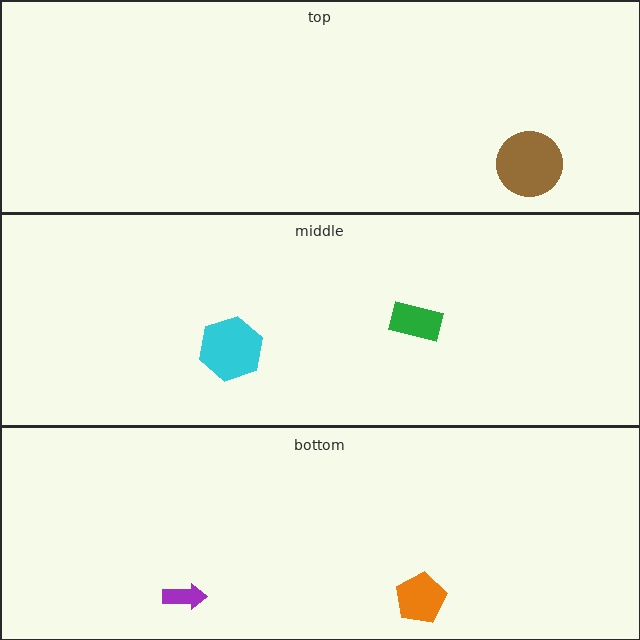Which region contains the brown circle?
The top region.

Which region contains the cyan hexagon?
The middle region.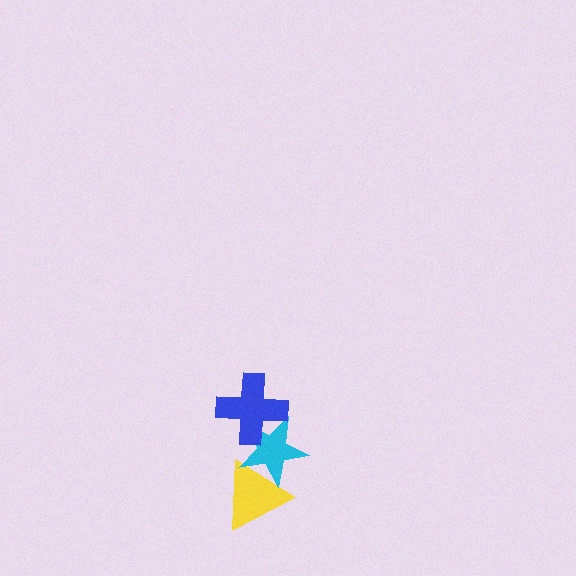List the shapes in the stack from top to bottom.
From top to bottom: the blue cross, the cyan star, the yellow triangle.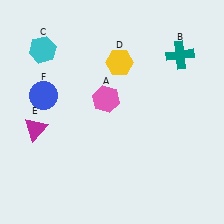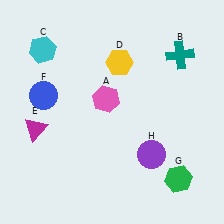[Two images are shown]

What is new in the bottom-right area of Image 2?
A green hexagon (G) was added in the bottom-right area of Image 2.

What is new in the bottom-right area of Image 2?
A purple circle (H) was added in the bottom-right area of Image 2.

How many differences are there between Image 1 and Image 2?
There are 2 differences between the two images.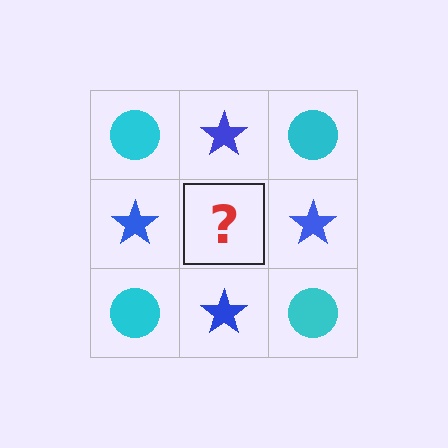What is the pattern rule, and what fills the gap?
The rule is that it alternates cyan circle and blue star in a checkerboard pattern. The gap should be filled with a cyan circle.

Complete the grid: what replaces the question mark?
The question mark should be replaced with a cyan circle.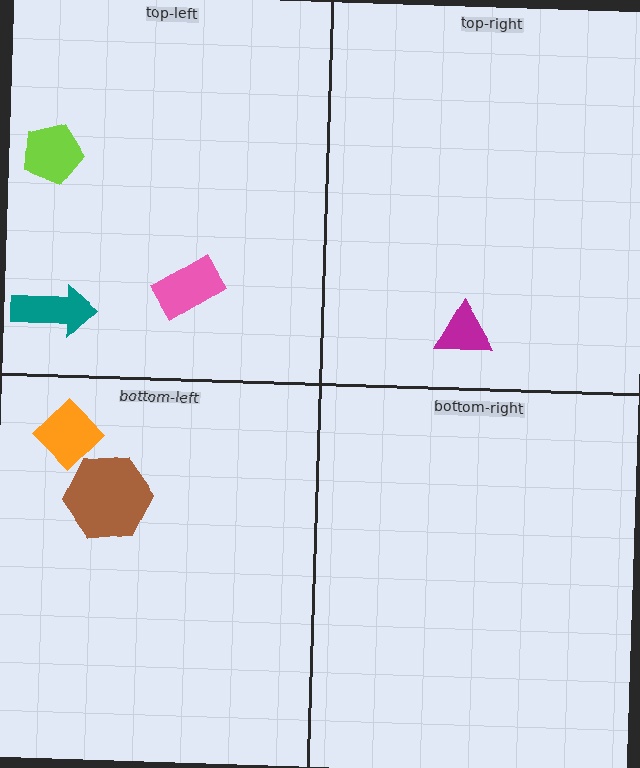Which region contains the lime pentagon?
The top-left region.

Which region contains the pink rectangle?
The top-left region.